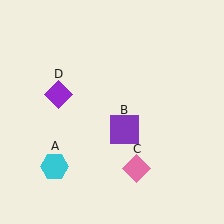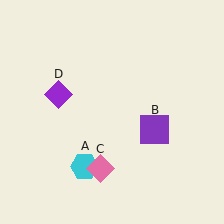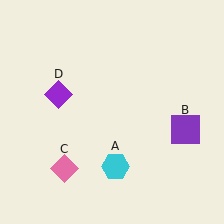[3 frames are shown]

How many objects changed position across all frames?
3 objects changed position: cyan hexagon (object A), purple square (object B), pink diamond (object C).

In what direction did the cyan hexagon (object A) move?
The cyan hexagon (object A) moved right.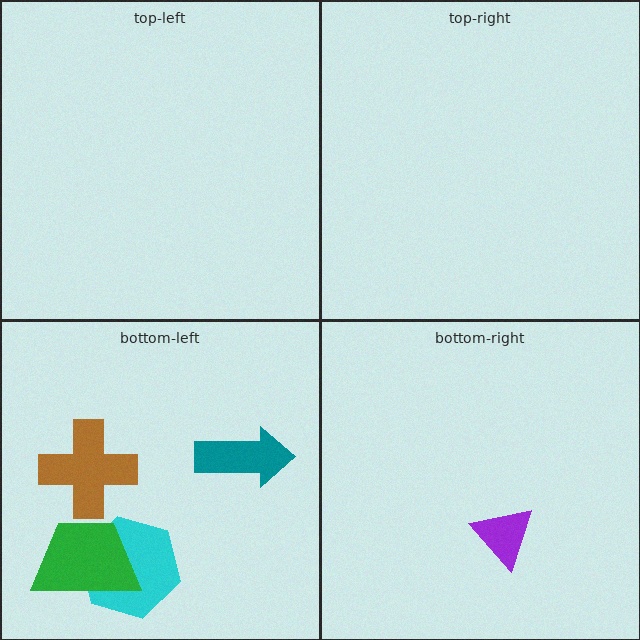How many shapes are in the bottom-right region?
1.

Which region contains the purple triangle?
The bottom-right region.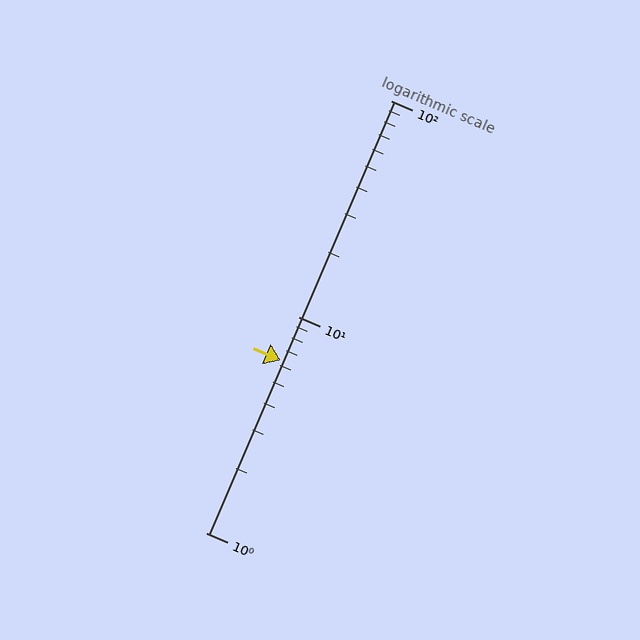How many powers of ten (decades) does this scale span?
The scale spans 2 decades, from 1 to 100.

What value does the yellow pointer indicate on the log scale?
The pointer indicates approximately 6.3.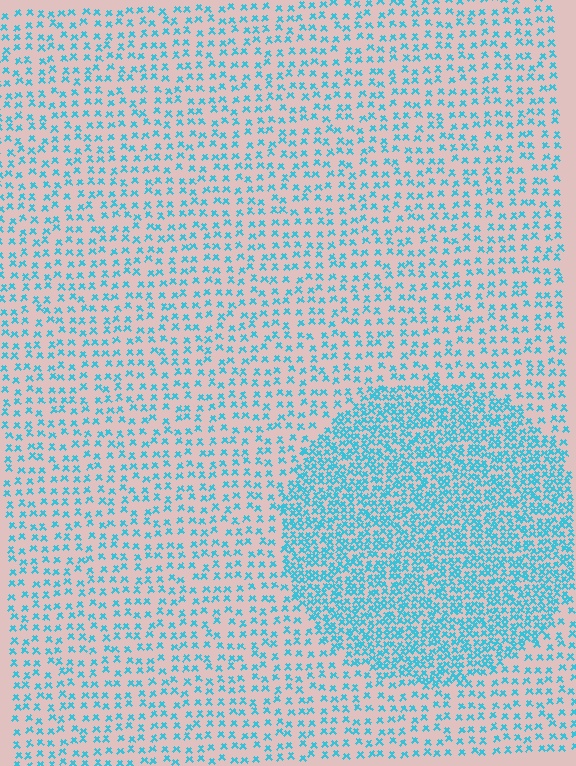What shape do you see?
I see a circle.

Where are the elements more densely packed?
The elements are more densely packed inside the circle boundary.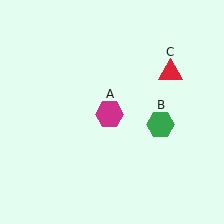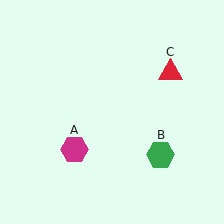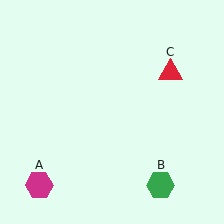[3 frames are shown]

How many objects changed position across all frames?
2 objects changed position: magenta hexagon (object A), green hexagon (object B).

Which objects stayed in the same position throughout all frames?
Red triangle (object C) remained stationary.